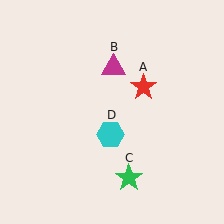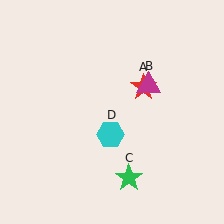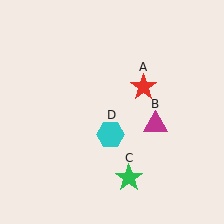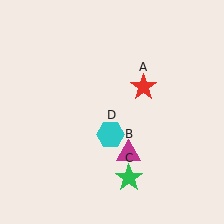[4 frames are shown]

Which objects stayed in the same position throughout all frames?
Red star (object A) and green star (object C) and cyan hexagon (object D) remained stationary.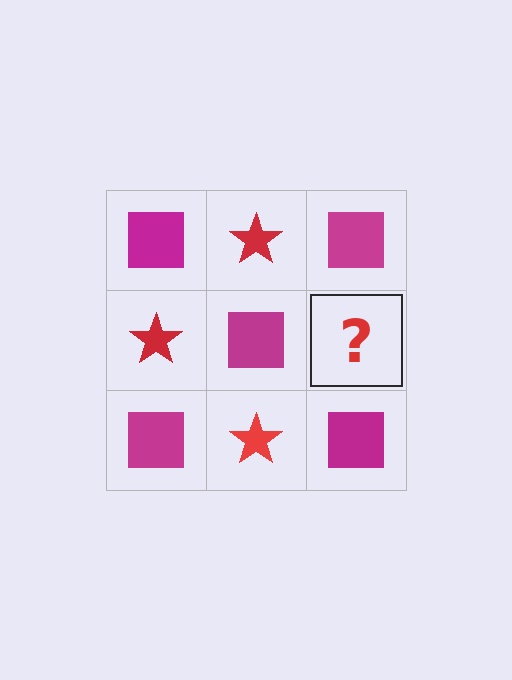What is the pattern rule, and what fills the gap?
The rule is that it alternates magenta square and red star in a checkerboard pattern. The gap should be filled with a red star.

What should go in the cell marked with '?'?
The missing cell should contain a red star.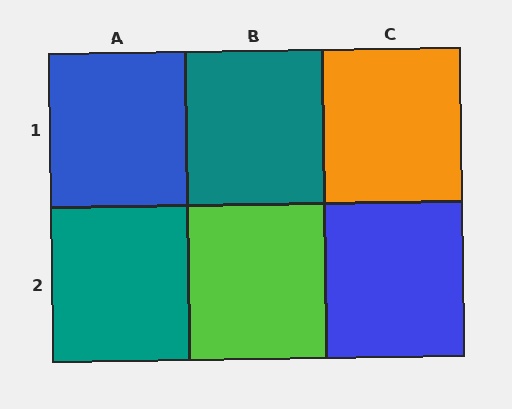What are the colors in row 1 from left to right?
Blue, teal, orange.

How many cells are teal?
2 cells are teal.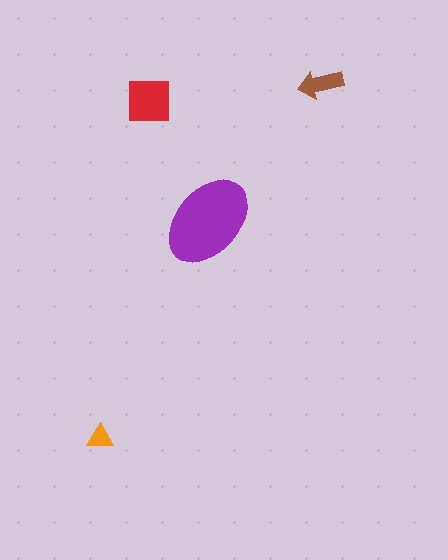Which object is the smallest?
The orange triangle.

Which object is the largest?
The purple ellipse.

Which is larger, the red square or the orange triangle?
The red square.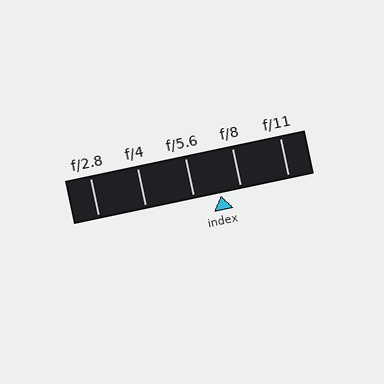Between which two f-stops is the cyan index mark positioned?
The index mark is between f/5.6 and f/8.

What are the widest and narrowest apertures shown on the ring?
The widest aperture shown is f/2.8 and the narrowest is f/11.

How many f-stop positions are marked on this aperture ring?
There are 5 f-stop positions marked.